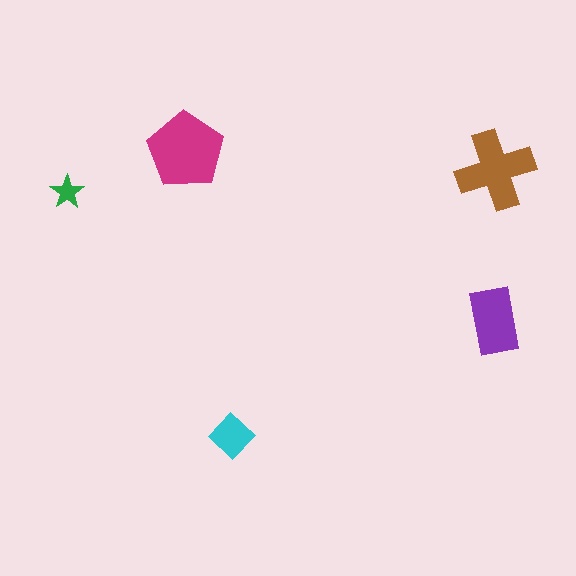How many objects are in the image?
There are 5 objects in the image.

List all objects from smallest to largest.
The green star, the cyan diamond, the purple rectangle, the brown cross, the magenta pentagon.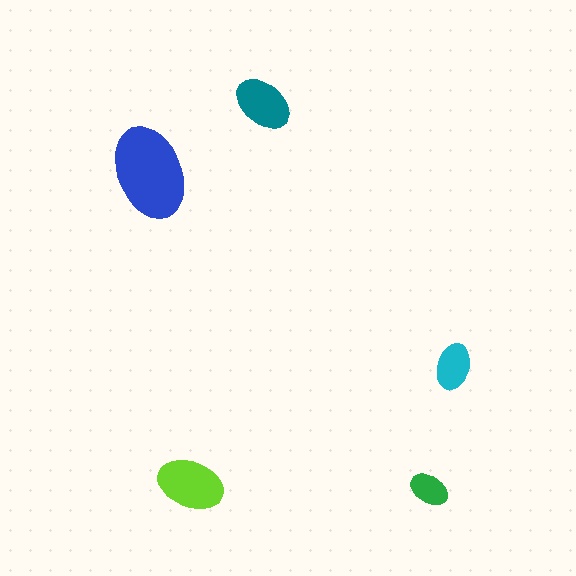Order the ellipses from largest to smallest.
the blue one, the lime one, the teal one, the cyan one, the green one.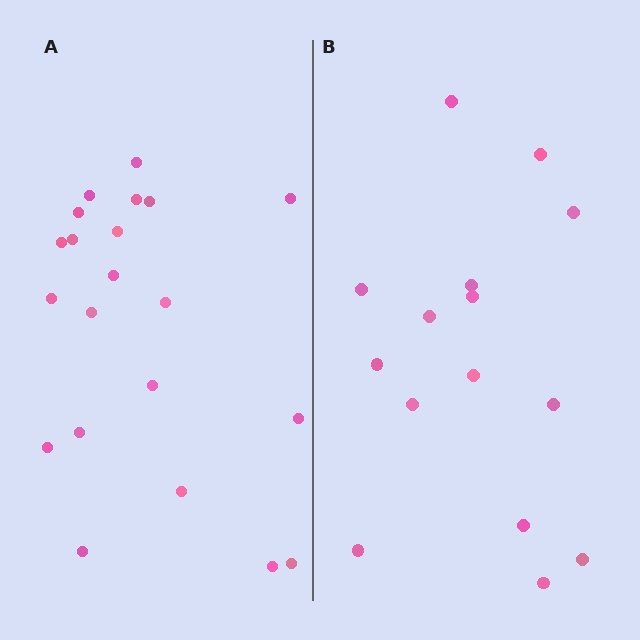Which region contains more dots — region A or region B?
Region A (the left region) has more dots.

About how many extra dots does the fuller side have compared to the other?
Region A has about 6 more dots than region B.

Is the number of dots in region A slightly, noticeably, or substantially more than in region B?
Region A has noticeably more, but not dramatically so. The ratio is roughly 1.4 to 1.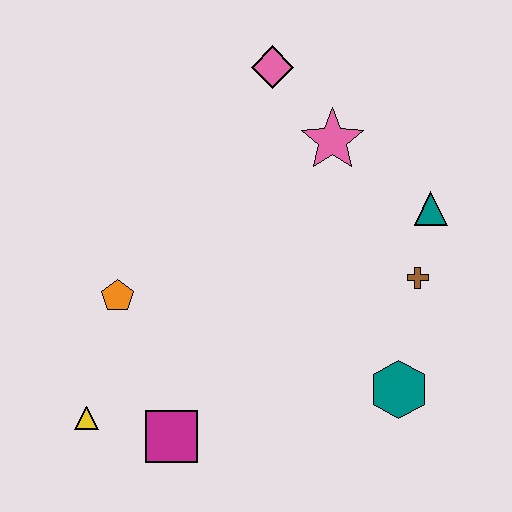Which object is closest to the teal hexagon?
The brown cross is closest to the teal hexagon.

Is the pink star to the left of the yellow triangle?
No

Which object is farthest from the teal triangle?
The yellow triangle is farthest from the teal triangle.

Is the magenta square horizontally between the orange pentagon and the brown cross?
Yes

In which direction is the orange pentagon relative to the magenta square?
The orange pentagon is above the magenta square.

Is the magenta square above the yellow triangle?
No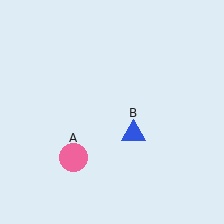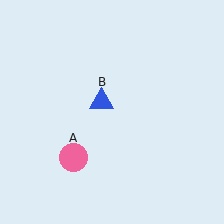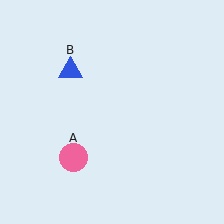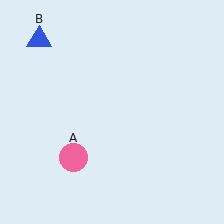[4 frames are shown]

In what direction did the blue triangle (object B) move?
The blue triangle (object B) moved up and to the left.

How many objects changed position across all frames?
1 object changed position: blue triangle (object B).